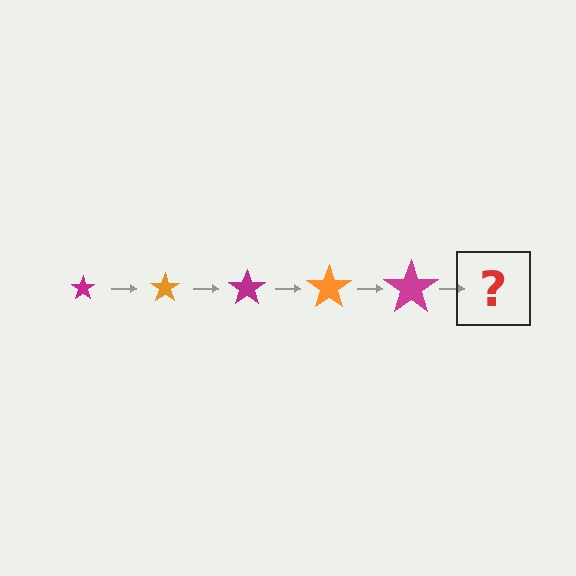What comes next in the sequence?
The next element should be an orange star, larger than the previous one.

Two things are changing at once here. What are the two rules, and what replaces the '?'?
The two rules are that the star grows larger each step and the color cycles through magenta and orange. The '?' should be an orange star, larger than the previous one.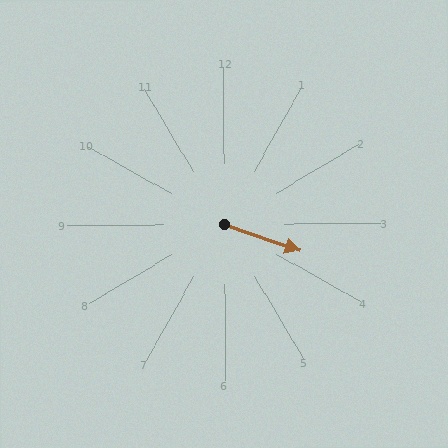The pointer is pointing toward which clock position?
Roughly 4 o'clock.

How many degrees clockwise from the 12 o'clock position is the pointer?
Approximately 110 degrees.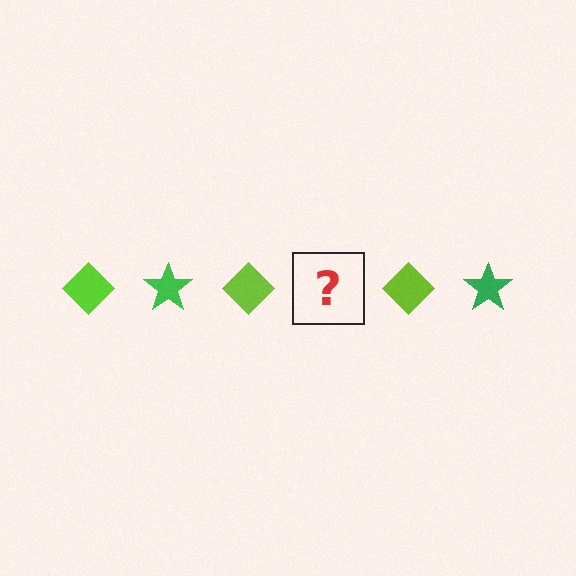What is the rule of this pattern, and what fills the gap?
The rule is that the pattern alternates between lime diamond and green star. The gap should be filled with a green star.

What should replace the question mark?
The question mark should be replaced with a green star.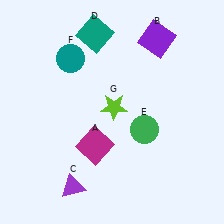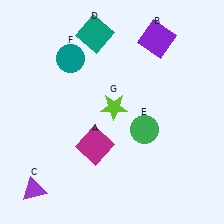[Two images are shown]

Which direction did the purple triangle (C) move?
The purple triangle (C) moved left.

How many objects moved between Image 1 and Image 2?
1 object moved between the two images.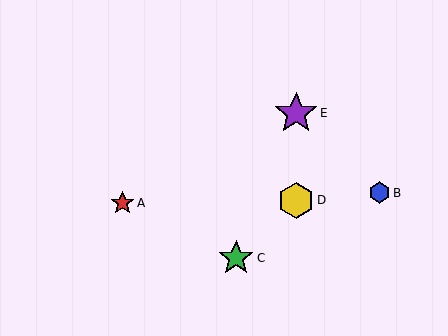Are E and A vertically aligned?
No, E is at x≈296 and A is at x≈122.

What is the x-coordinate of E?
Object E is at x≈296.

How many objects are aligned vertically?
2 objects (D, E) are aligned vertically.